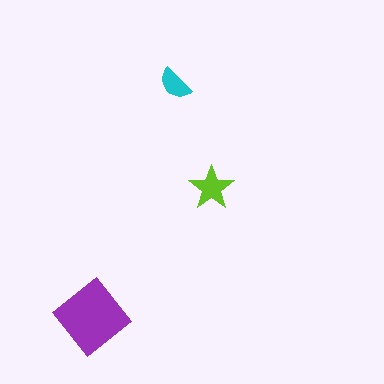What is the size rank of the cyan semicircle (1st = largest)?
3rd.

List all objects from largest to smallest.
The purple diamond, the lime star, the cyan semicircle.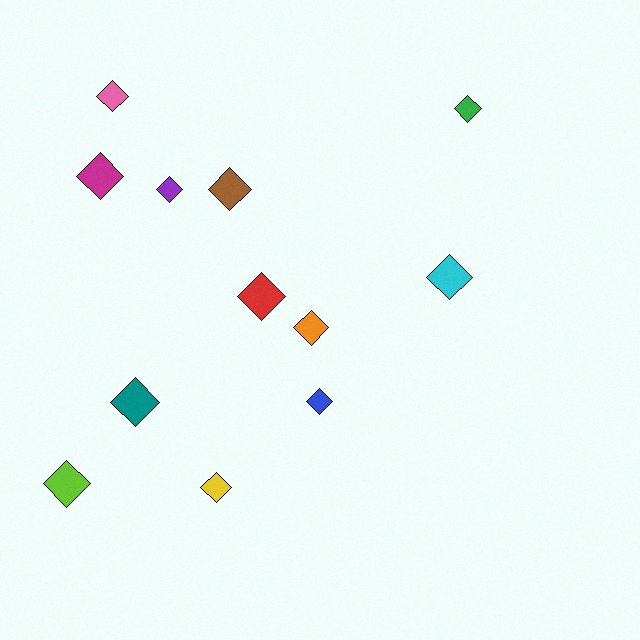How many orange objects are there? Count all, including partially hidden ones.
There is 1 orange object.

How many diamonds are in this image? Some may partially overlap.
There are 12 diamonds.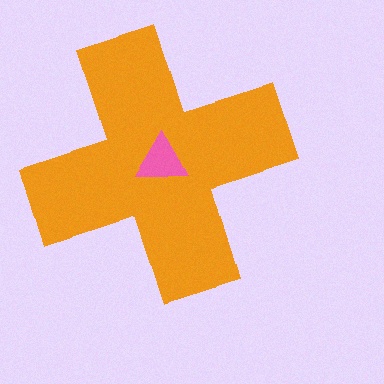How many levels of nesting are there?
2.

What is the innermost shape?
The pink triangle.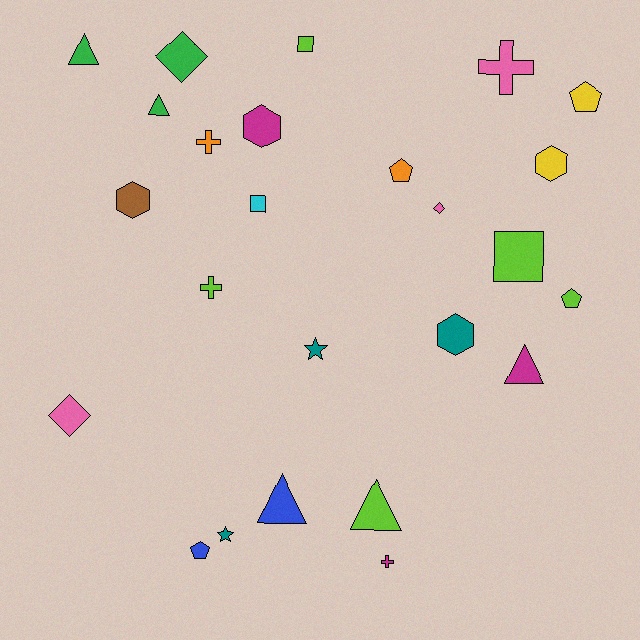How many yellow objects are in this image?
There are 2 yellow objects.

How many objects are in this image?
There are 25 objects.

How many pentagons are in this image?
There are 4 pentagons.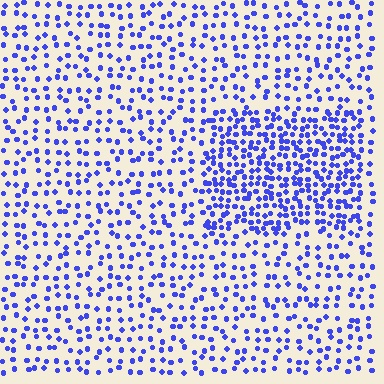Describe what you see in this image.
The image contains small blue elements arranged at two different densities. A rectangle-shaped region is visible where the elements are more densely packed than the surrounding area.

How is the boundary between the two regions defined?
The boundary is defined by a change in element density (approximately 2.1x ratio). All elements are the same color, size, and shape.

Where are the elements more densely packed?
The elements are more densely packed inside the rectangle boundary.